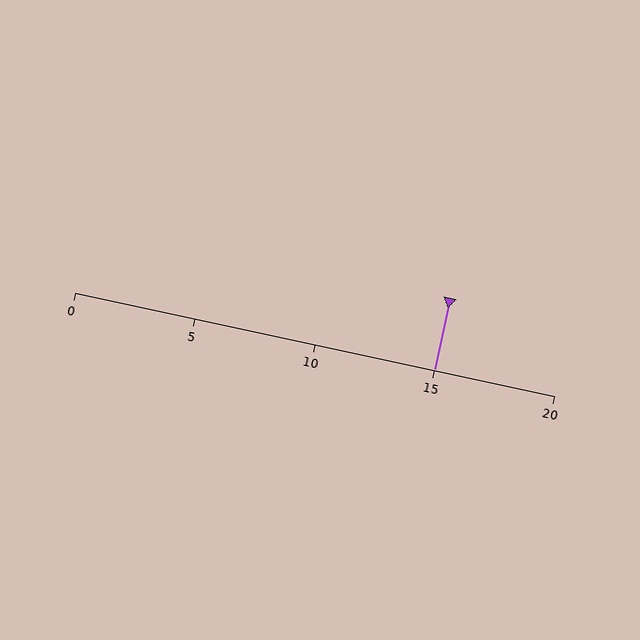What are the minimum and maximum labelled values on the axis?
The axis runs from 0 to 20.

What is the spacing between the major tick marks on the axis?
The major ticks are spaced 5 apart.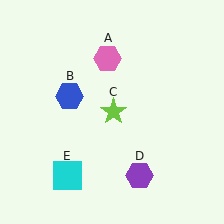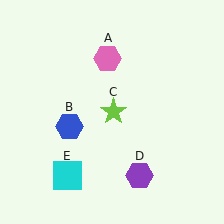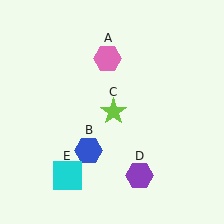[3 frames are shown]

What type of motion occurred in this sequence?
The blue hexagon (object B) rotated counterclockwise around the center of the scene.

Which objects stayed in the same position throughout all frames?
Pink hexagon (object A) and lime star (object C) and purple hexagon (object D) and cyan square (object E) remained stationary.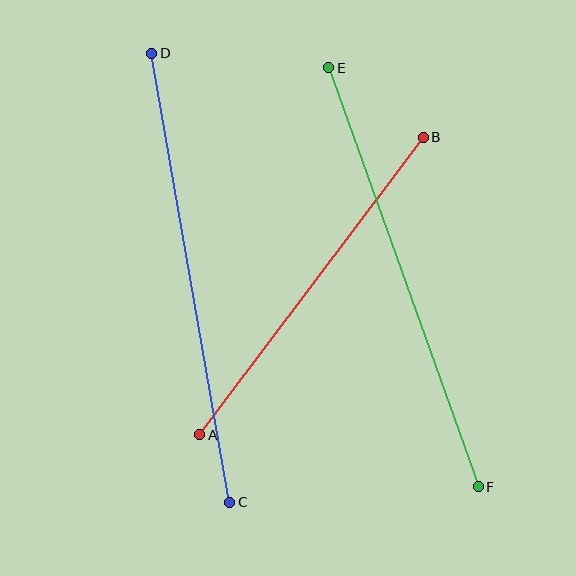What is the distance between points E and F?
The distance is approximately 445 pixels.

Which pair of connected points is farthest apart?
Points C and D are farthest apart.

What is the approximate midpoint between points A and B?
The midpoint is at approximately (312, 286) pixels.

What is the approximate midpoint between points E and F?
The midpoint is at approximately (404, 277) pixels.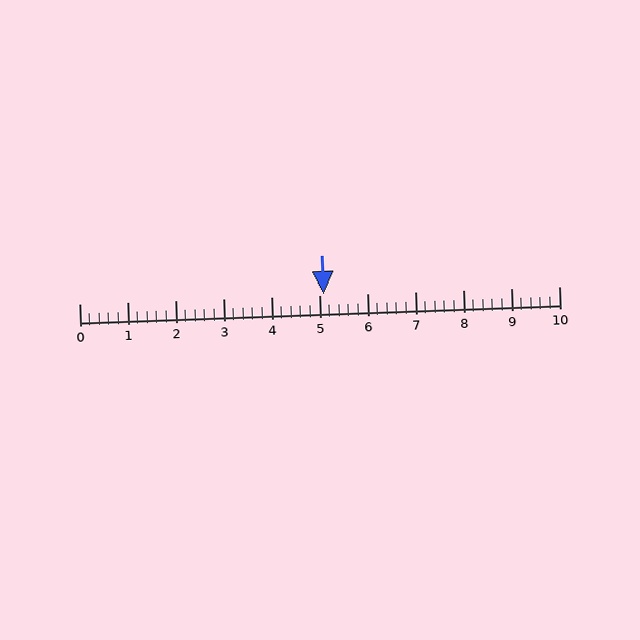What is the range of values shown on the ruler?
The ruler shows values from 0 to 10.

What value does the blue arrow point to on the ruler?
The blue arrow points to approximately 5.1.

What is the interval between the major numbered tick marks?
The major tick marks are spaced 1 units apart.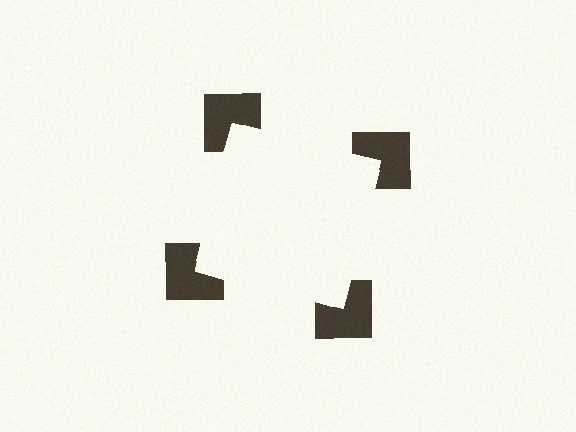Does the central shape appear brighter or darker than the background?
It typically appears slightly brighter than the background, even though no actual brightness change is drawn.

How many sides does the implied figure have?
4 sides.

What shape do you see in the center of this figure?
An illusory square — its edges are inferred from the aligned wedge cuts in the notched squares, not physically drawn.